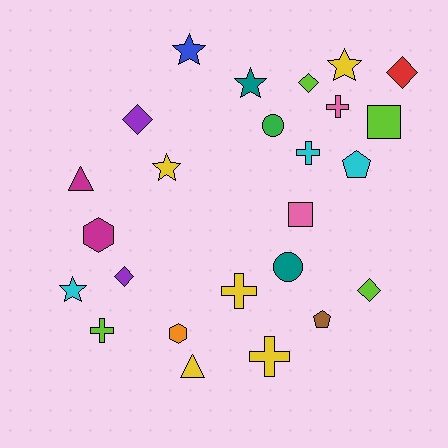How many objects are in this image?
There are 25 objects.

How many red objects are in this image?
There is 1 red object.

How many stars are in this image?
There are 5 stars.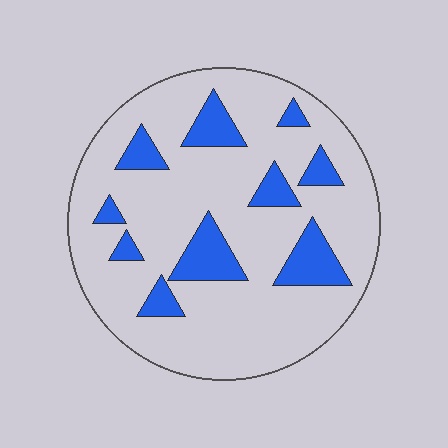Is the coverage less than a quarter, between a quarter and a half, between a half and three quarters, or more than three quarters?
Less than a quarter.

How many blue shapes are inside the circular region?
10.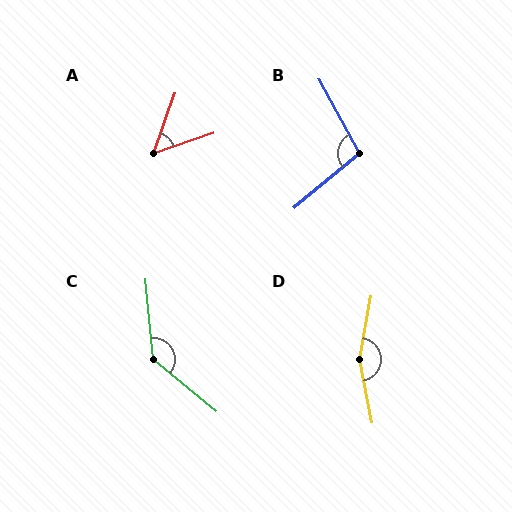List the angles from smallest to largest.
A (52°), B (101°), C (135°), D (159°).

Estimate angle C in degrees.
Approximately 135 degrees.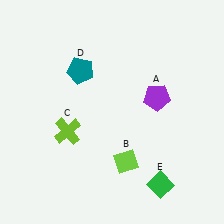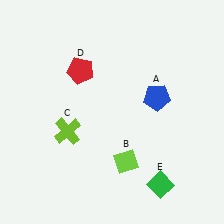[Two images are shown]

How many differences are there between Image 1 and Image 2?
There are 2 differences between the two images.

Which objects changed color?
A changed from purple to blue. D changed from teal to red.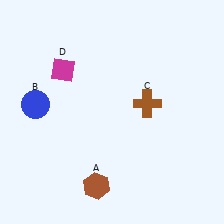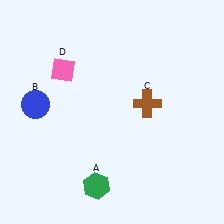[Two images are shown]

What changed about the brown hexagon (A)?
In Image 1, A is brown. In Image 2, it changed to green.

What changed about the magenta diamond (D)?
In Image 1, D is magenta. In Image 2, it changed to pink.